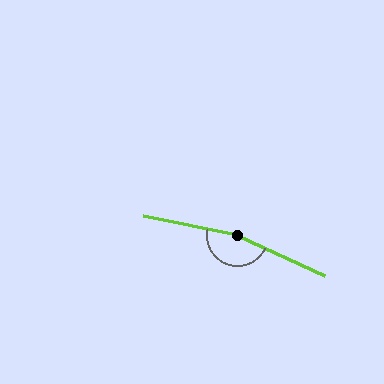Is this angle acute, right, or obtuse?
It is obtuse.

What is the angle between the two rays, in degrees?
Approximately 167 degrees.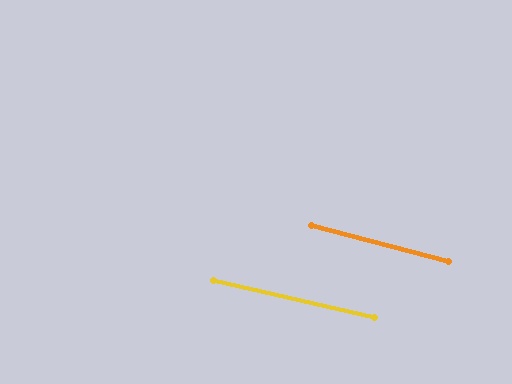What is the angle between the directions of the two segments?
Approximately 2 degrees.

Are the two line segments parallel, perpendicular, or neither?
Parallel — their directions differ by only 1.6°.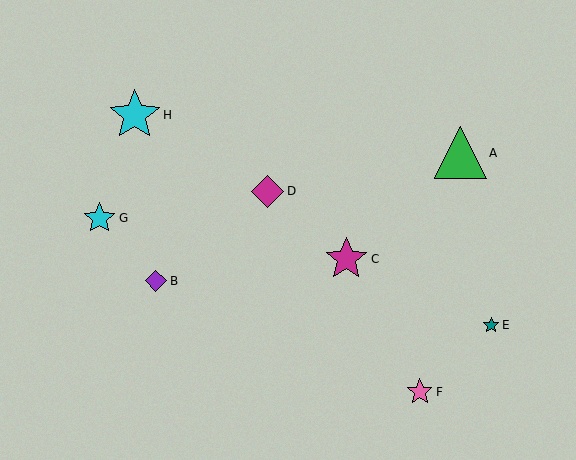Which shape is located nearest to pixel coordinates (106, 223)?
The cyan star (labeled G) at (100, 218) is nearest to that location.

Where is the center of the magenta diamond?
The center of the magenta diamond is at (268, 191).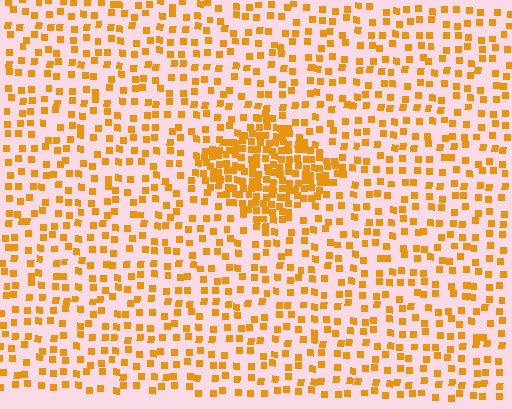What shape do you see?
I see a diamond.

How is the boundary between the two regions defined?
The boundary is defined by a change in element density (approximately 2.6x ratio). All elements are the same color, size, and shape.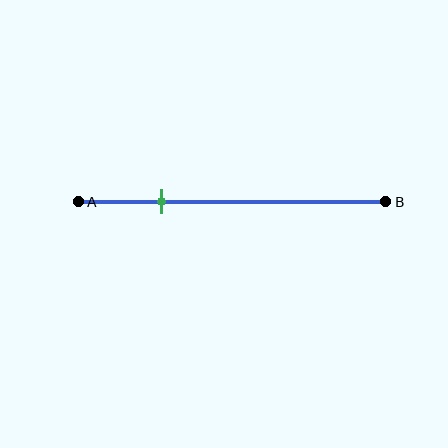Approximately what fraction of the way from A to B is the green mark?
The green mark is approximately 25% of the way from A to B.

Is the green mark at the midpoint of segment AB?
No, the mark is at about 25% from A, not at the 50% midpoint.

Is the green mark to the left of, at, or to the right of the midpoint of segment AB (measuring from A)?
The green mark is to the left of the midpoint of segment AB.